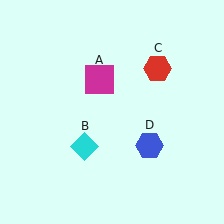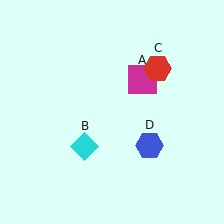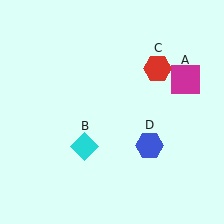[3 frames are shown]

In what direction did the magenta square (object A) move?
The magenta square (object A) moved right.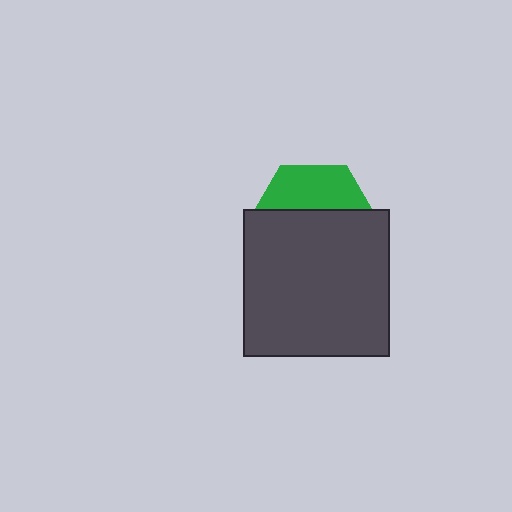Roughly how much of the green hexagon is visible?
A small part of it is visible (roughly 35%).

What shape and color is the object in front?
The object in front is a dark gray square.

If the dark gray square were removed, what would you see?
You would see the complete green hexagon.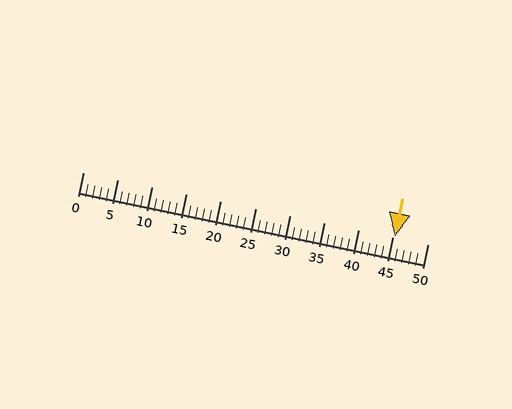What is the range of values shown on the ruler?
The ruler shows values from 0 to 50.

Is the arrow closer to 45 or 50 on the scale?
The arrow is closer to 45.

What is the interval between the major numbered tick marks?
The major tick marks are spaced 5 units apart.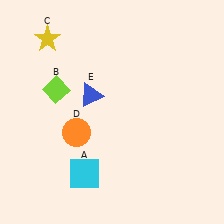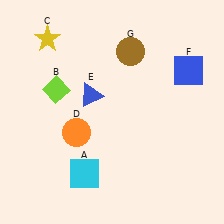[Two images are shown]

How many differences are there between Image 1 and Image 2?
There are 2 differences between the two images.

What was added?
A blue square (F), a brown circle (G) were added in Image 2.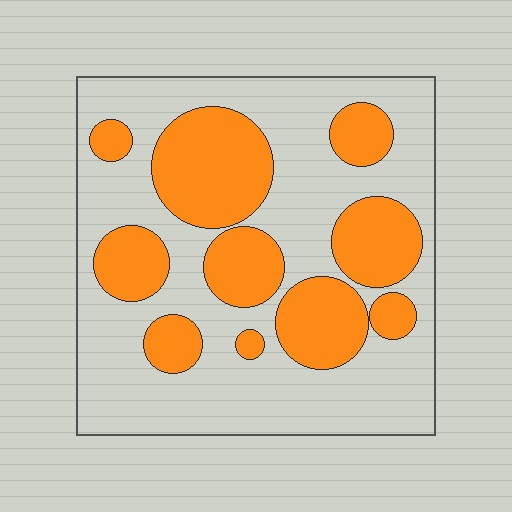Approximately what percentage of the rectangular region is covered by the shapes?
Approximately 35%.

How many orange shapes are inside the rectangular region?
10.